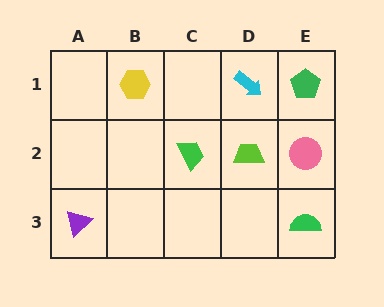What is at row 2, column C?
A green trapezoid.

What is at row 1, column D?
A cyan arrow.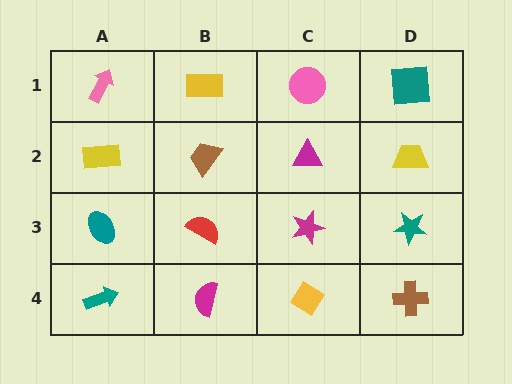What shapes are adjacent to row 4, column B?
A red semicircle (row 3, column B), a teal arrow (row 4, column A), a yellow diamond (row 4, column C).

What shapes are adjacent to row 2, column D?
A teal square (row 1, column D), a teal star (row 3, column D), a magenta triangle (row 2, column C).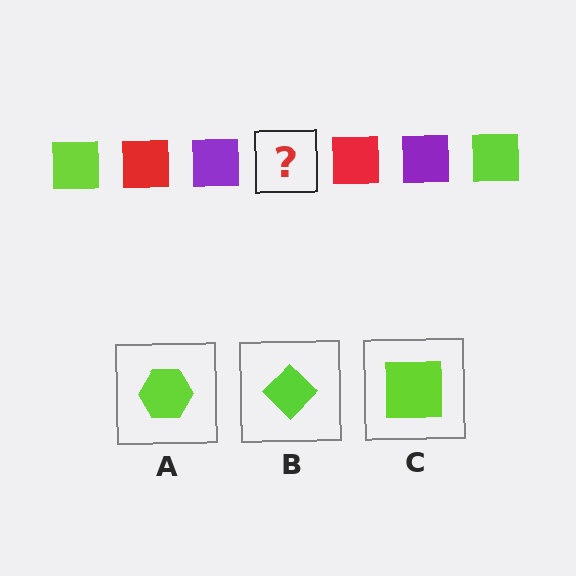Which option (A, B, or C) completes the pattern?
C.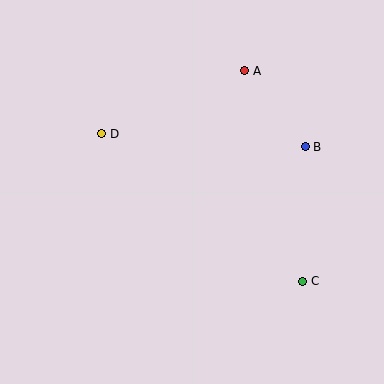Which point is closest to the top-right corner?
Point A is closest to the top-right corner.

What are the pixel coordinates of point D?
Point D is at (102, 134).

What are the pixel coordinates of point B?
Point B is at (305, 147).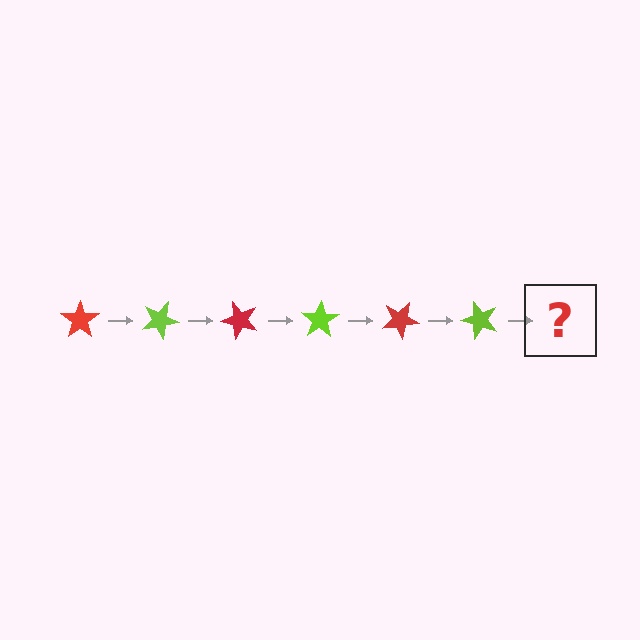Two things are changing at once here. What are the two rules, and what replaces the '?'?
The two rules are that it rotates 25 degrees each step and the color cycles through red and lime. The '?' should be a red star, rotated 150 degrees from the start.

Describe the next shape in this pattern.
It should be a red star, rotated 150 degrees from the start.